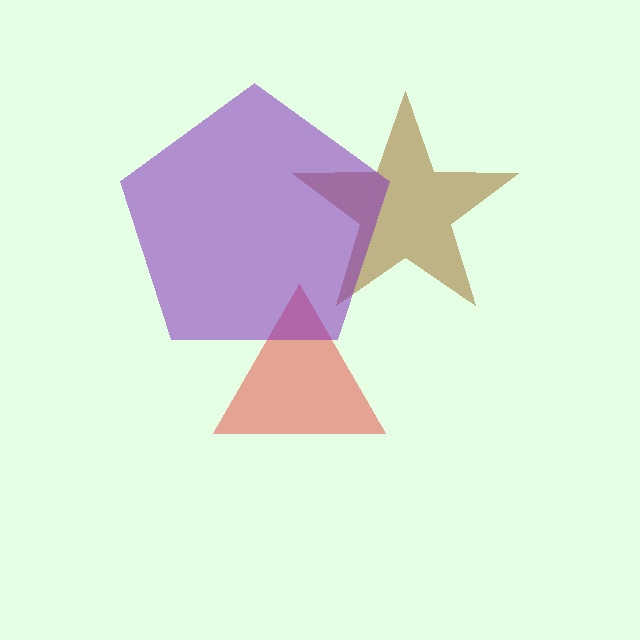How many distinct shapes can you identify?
There are 3 distinct shapes: a red triangle, a brown star, a purple pentagon.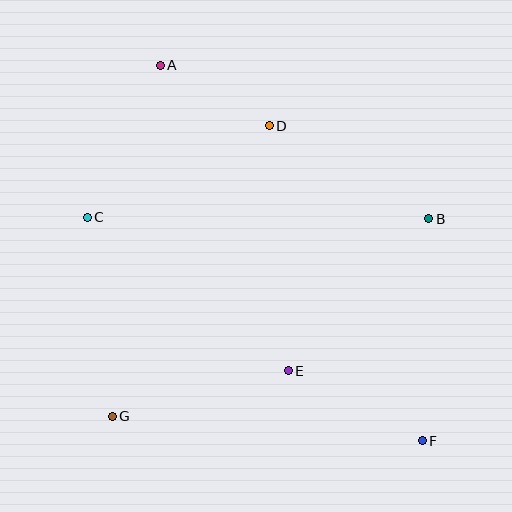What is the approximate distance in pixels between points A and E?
The distance between A and E is approximately 331 pixels.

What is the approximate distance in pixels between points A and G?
The distance between A and G is approximately 355 pixels.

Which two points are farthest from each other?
Points A and F are farthest from each other.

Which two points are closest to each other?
Points A and D are closest to each other.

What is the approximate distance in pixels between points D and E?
The distance between D and E is approximately 246 pixels.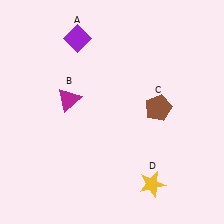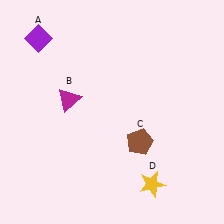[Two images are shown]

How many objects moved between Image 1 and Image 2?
2 objects moved between the two images.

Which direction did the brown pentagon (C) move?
The brown pentagon (C) moved down.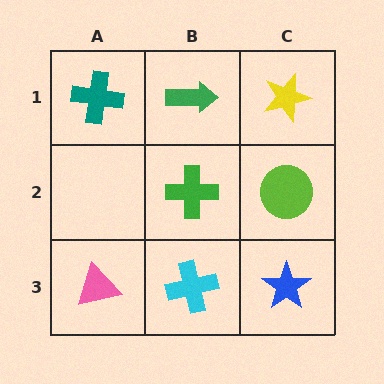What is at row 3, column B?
A cyan cross.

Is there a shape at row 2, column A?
No, that cell is empty.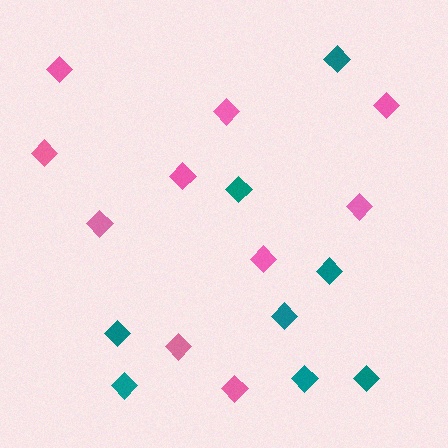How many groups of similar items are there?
There are 2 groups: one group of teal diamonds (8) and one group of pink diamonds (10).